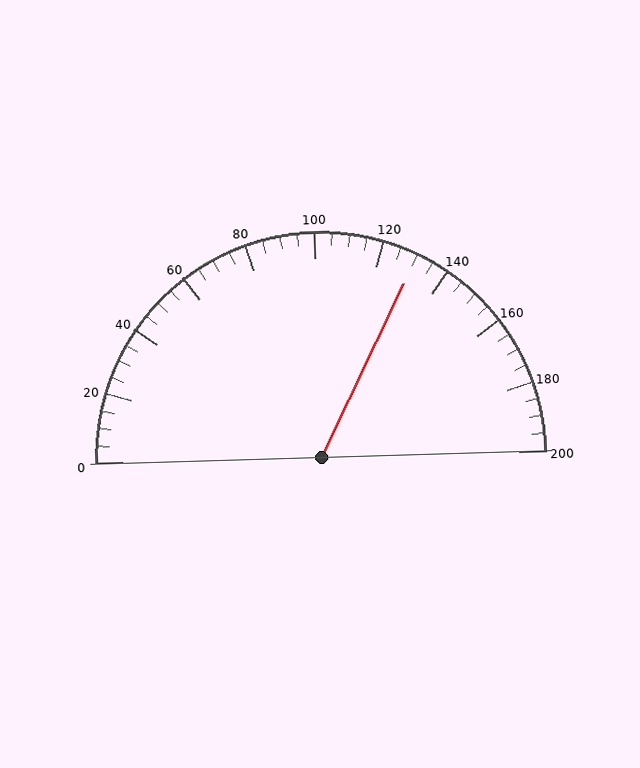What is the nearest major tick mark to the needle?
The nearest major tick mark is 120.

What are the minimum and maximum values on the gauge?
The gauge ranges from 0 to 200.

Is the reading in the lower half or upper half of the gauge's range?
The reading is in the upper half of the range (0 to 200).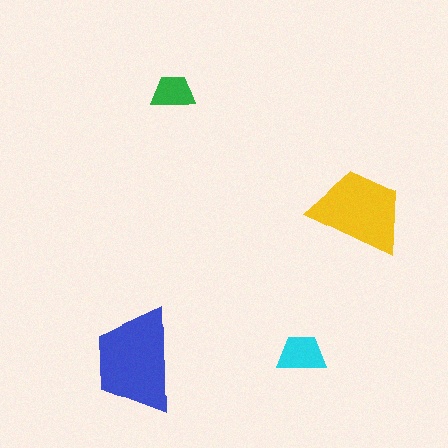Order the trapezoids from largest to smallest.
the blue one, the yellow one, the cyan one, the green one.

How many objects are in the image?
There are 4 objects in the image.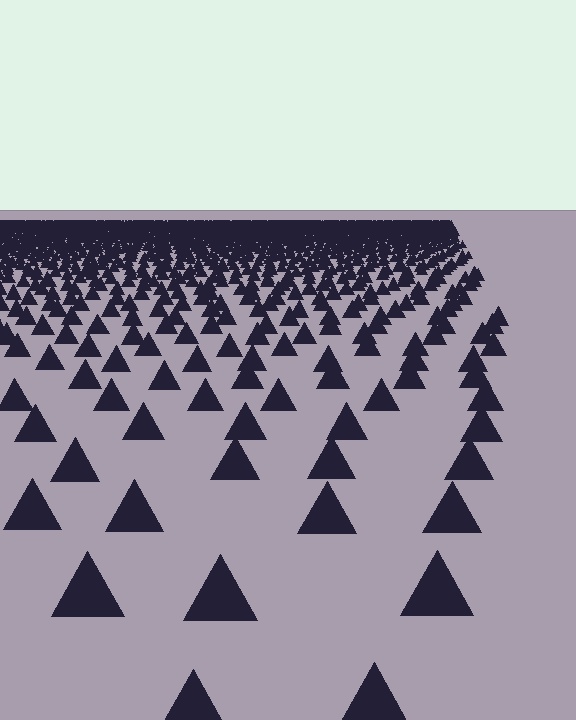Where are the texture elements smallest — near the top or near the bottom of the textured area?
Near the top.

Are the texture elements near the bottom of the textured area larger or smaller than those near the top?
Larger. Near the bottom, elements are closer to the viewer and appear at a bigger on-screen size.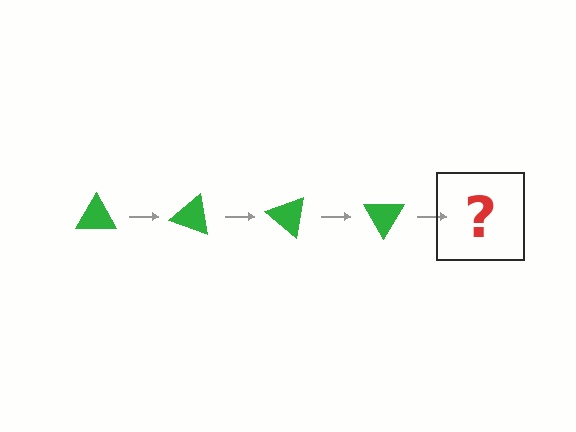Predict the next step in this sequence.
The next step is a green triangle rotated 80 degrees.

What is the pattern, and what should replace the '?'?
The pattern is that the triangle rotates 20 degrees each step. The '?' should be a green triangle rotated 80 degrees.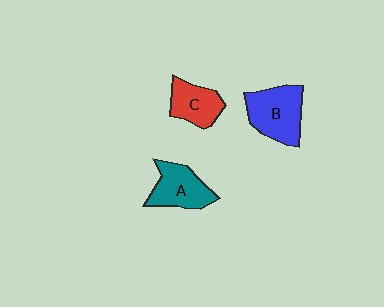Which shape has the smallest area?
Shape C (red).